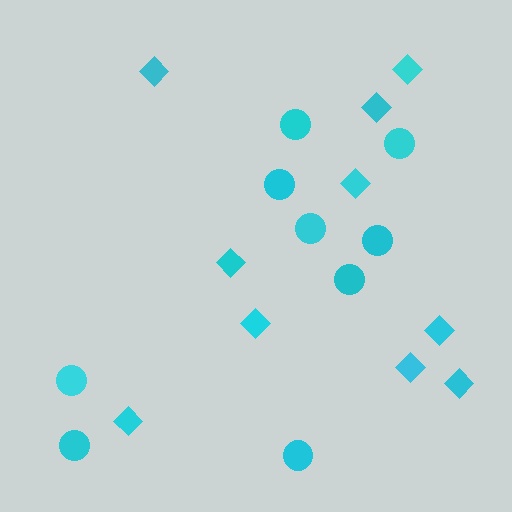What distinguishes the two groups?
There are 2 groups: one group of circles (9) and one group of diamonds (10).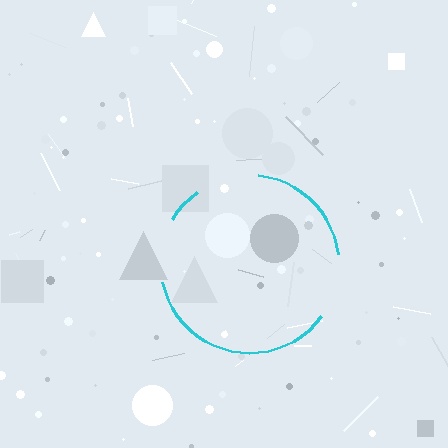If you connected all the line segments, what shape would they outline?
They would outline a circle.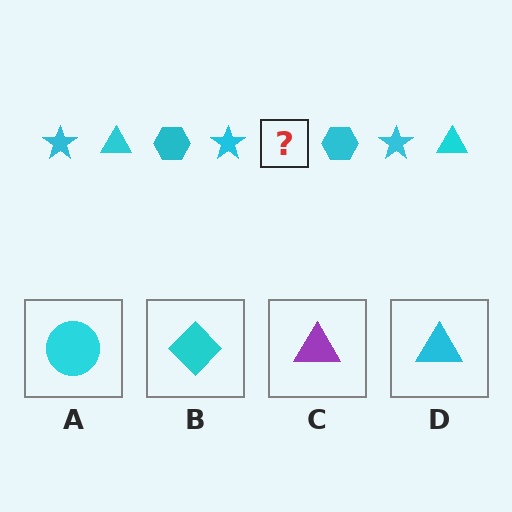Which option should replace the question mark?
Option D.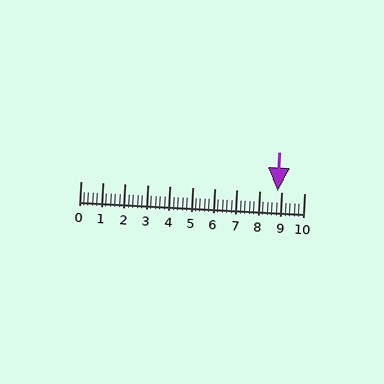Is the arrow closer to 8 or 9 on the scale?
The arrow is closer to 9.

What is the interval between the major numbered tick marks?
The major tick marks are spaced 1 units apart.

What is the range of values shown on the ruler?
The ruler shows values from 0 to 10.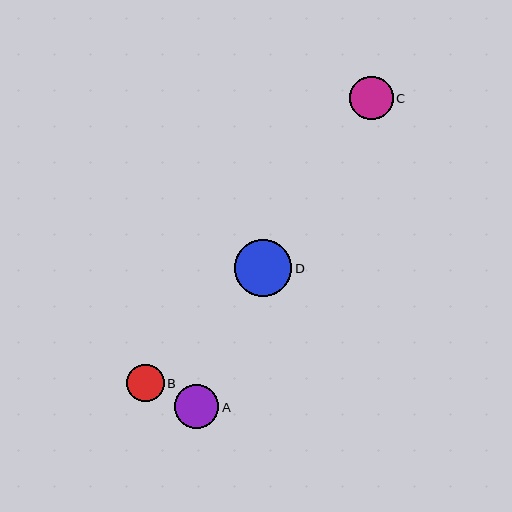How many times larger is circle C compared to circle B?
Circle C is approximately 1.2 times the size of circle B.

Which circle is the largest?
Circle D is the largest with a size of approximately 57 pixels.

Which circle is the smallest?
Circle B is the smallest with a size of approximately 38 pixels.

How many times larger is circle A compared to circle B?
Circle A is approximately 1.2 times the size of circle B.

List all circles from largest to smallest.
From largest to smallest: D, A, C, B.